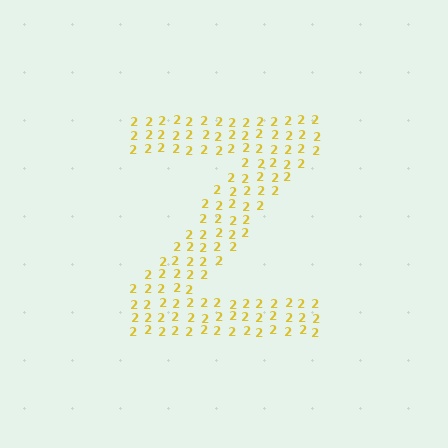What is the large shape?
The large shape is the letter Z.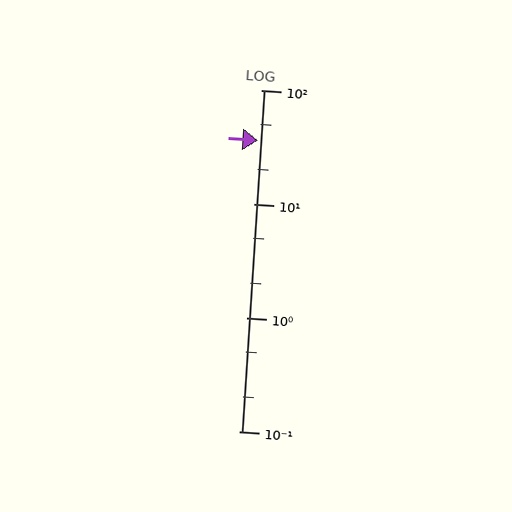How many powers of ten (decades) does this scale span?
The scale spans 3 decades, from 0.1 to 100.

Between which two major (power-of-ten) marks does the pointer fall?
The pointer is between 10 and 100.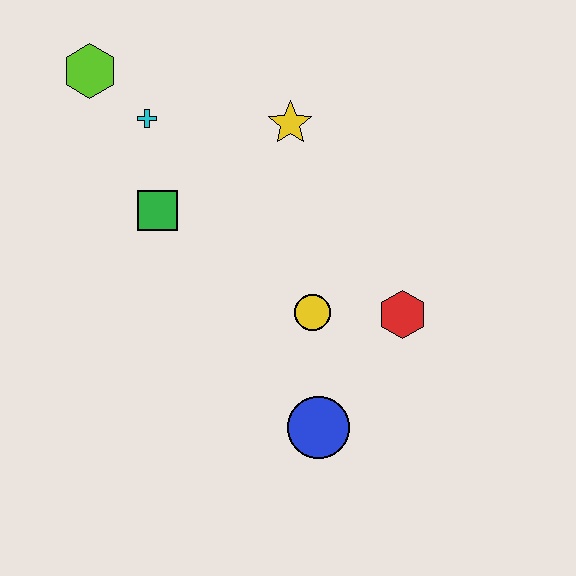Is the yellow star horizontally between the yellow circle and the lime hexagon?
Yes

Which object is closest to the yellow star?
The cyan cross is closest to the yellow star.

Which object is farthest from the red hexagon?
The lime hexagon is farthest from the red hexagon.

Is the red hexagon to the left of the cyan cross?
No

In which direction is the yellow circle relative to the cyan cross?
The yellow circle is below the cyan cross.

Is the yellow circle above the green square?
No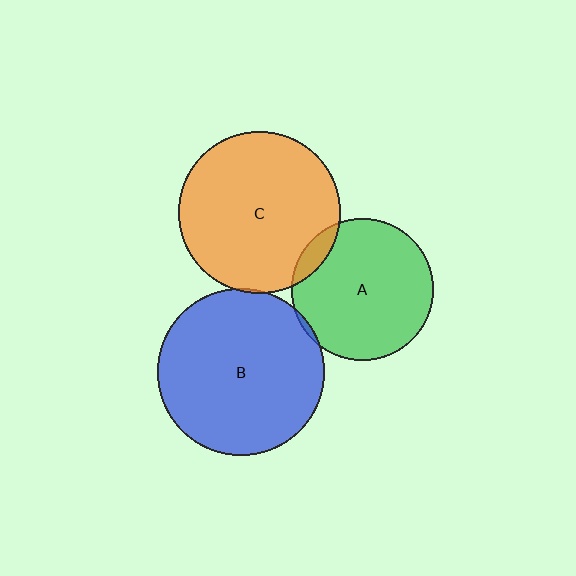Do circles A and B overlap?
Yes.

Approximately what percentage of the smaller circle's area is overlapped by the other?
Approximately 5%.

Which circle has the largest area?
Circle B (blue).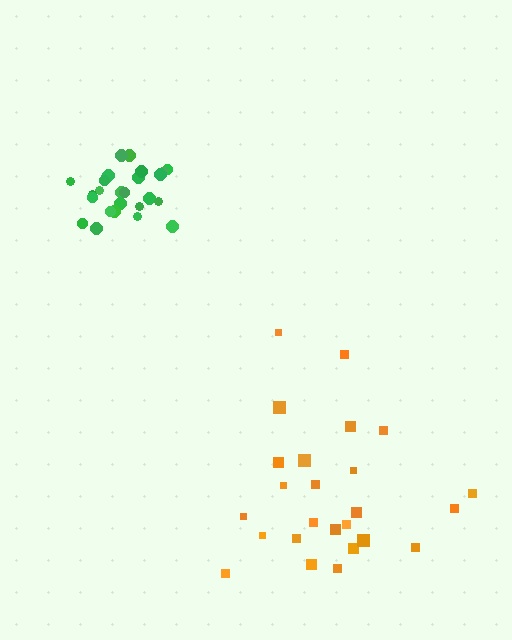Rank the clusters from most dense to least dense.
green, orange.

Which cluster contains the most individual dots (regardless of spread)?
Orange (27).